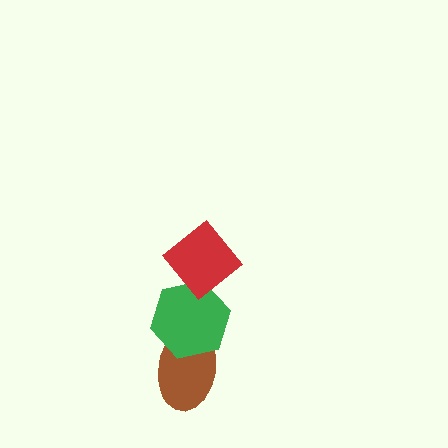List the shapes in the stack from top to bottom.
From top to bottom: the red diamond, the green hexagon, the brown ellipse.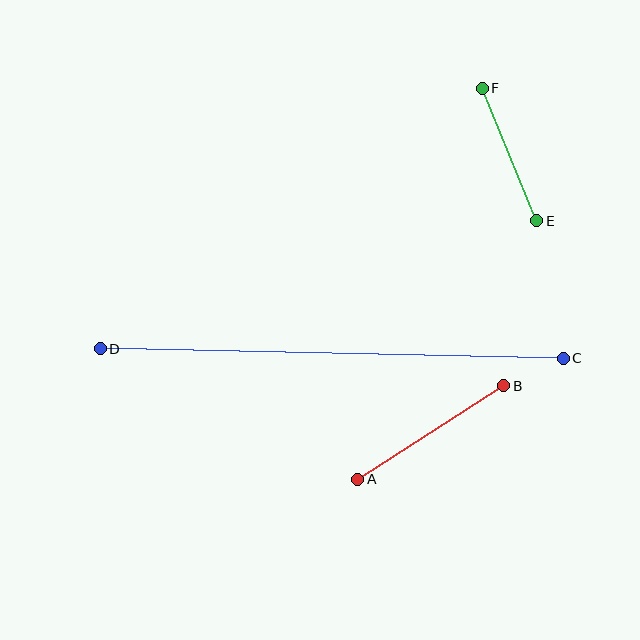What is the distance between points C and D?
The distance is approximately 463 pixels.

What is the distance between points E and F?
The distance is approximately 143 pixels.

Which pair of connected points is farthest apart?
Points C and D are farthest apart.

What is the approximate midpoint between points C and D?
The midpoint is at approximately (332, 353) pixels.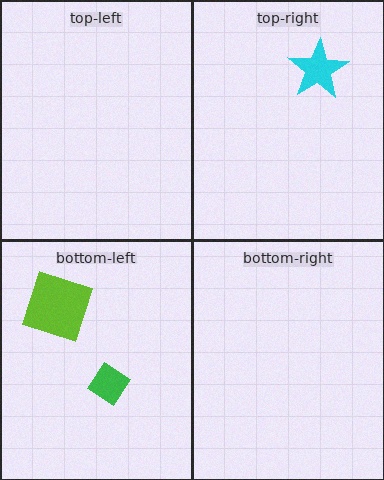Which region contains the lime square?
The bottom-left region.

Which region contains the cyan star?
The top-right region.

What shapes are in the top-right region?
The cyan star.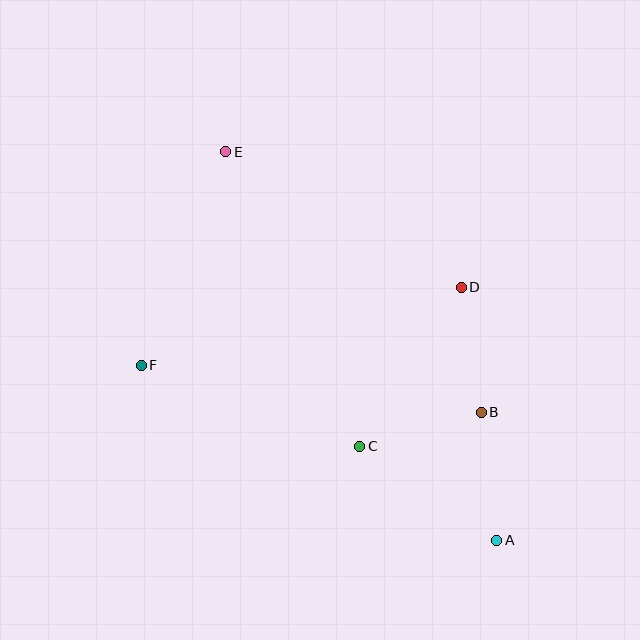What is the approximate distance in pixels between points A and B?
The distance between A and B is approximately 129 pixels.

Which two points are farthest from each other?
Points A and E are farthest from each other.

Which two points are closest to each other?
Points B and C are closest to each other.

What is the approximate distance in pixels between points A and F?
The distance between A and F is approximately 396 pixels.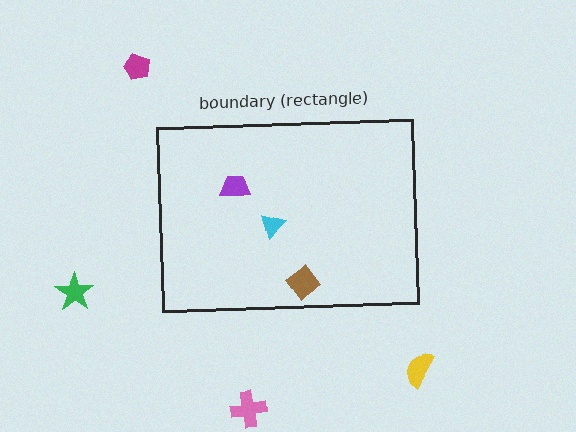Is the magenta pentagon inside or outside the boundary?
Outside.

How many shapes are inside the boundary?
3 inside, 4 outside.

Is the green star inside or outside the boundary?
Outside.